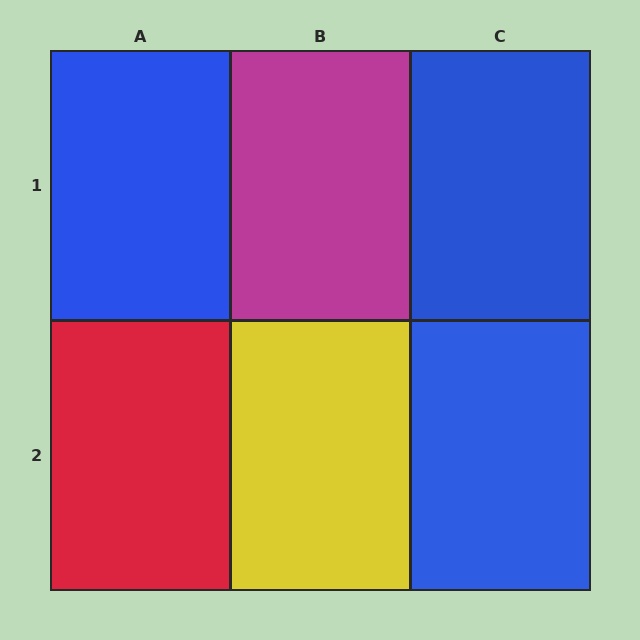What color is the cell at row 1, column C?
Blue.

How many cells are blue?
3 cells are blue.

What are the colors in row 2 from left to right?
Red, yellow, blue.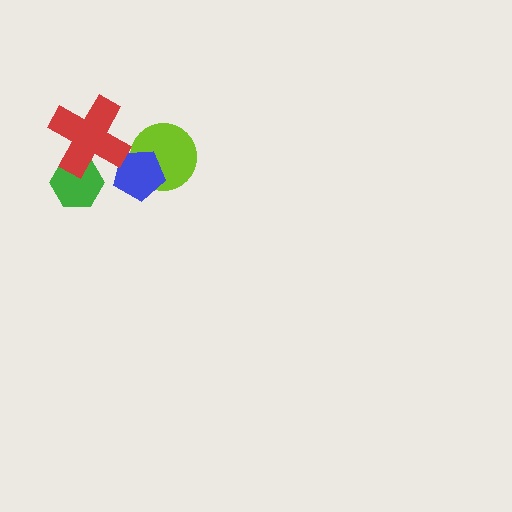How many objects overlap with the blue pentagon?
1 object overlaps with the blue pentagon.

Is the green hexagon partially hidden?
Yes, it is partially covered by another shape.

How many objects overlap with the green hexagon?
1 object overlaps with the green hexagon.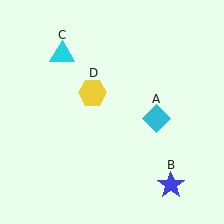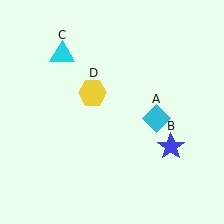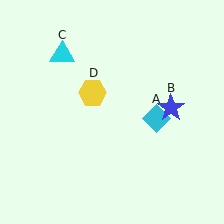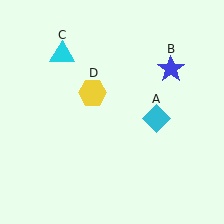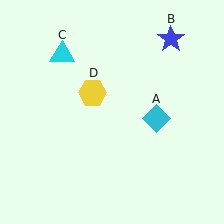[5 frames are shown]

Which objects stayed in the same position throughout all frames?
Cyan diamond (object A) and cyan triangle (object C) and yellow hexagon (object D) remained stationary.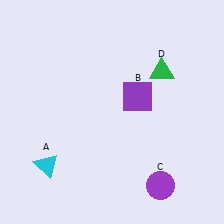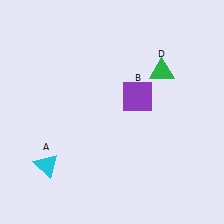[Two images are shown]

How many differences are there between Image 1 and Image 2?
There is 1 difference between the two images.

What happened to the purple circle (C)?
The purple circle (C) was removed in Image 2. It was in the bottom-right area of Image 1.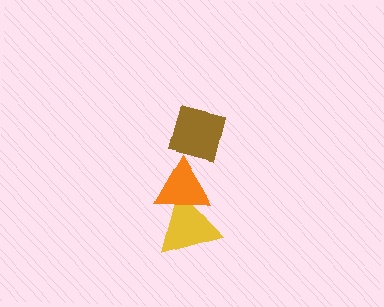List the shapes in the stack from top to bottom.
From top to bottom: the brown square, the orange triangle, the yellow triangle.